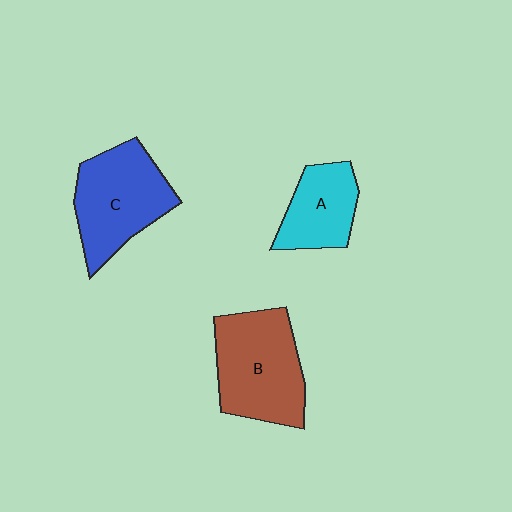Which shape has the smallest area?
Shape A (cyan).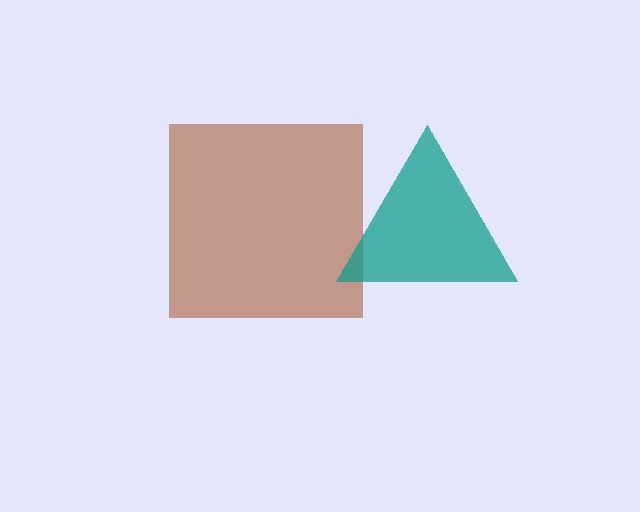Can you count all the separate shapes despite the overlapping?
Yes, there are 2 separate shapes.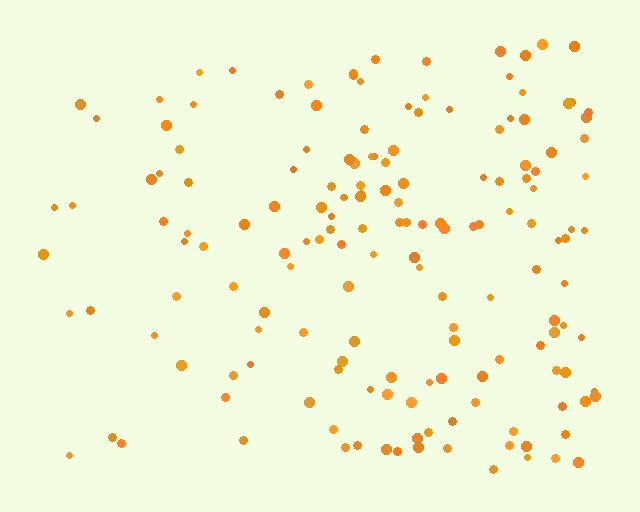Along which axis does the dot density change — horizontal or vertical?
Horizontal.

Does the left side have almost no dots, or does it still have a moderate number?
Still a moderate number, just noticeably fewer than the right.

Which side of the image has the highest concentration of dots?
The right.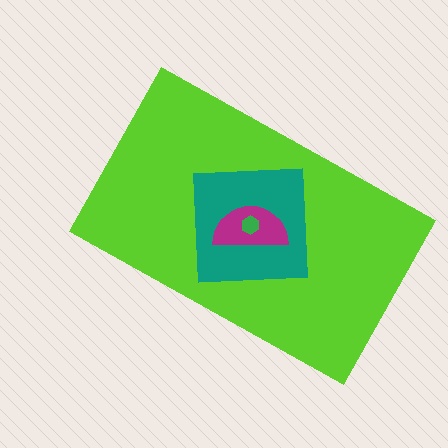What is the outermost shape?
The lime rectangle.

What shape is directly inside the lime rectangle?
The teal square.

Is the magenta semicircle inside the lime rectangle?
Yes.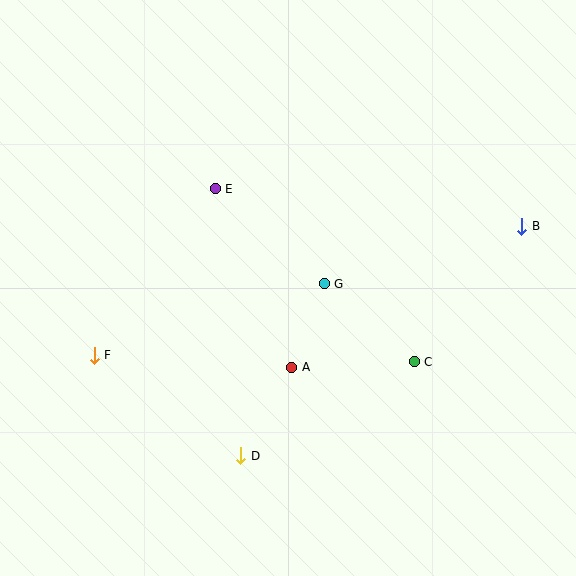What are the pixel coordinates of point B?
Point B is at (522, 226).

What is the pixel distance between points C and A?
The distance between C and A is 122 pixels.